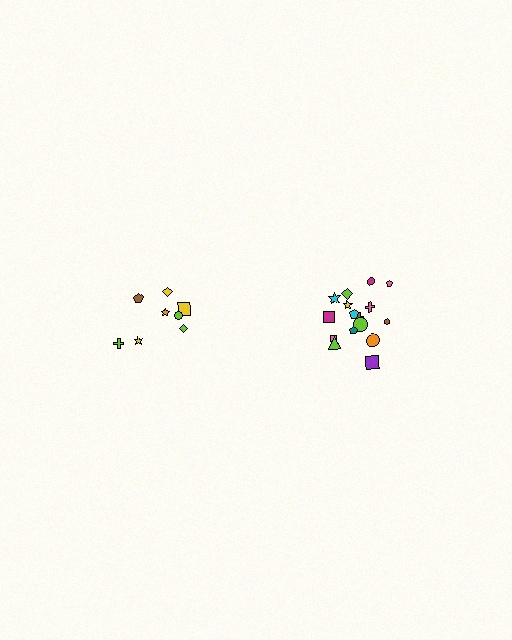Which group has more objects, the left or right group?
The right group.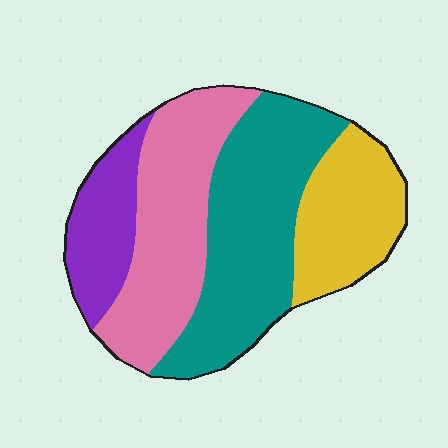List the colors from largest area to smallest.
From largest to smallest: teal, pink, yellow, purple.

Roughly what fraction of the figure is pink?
Pink covers 30% of the figure.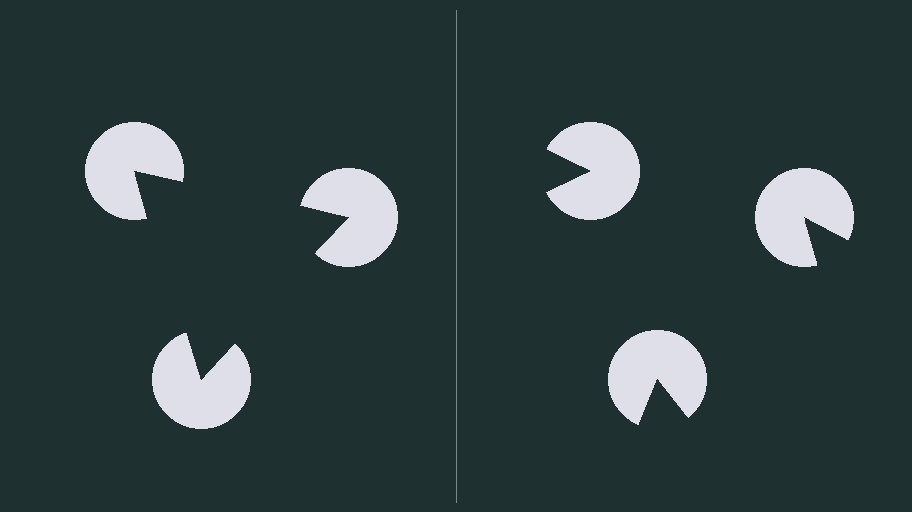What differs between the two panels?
The pac-man discs are positioned identically on both sides; only the wedge orientations differ. On the left they align to a triangle; on the right they are misaligned.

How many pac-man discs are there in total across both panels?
6 — 3 on each side.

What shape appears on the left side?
An illusory triangle.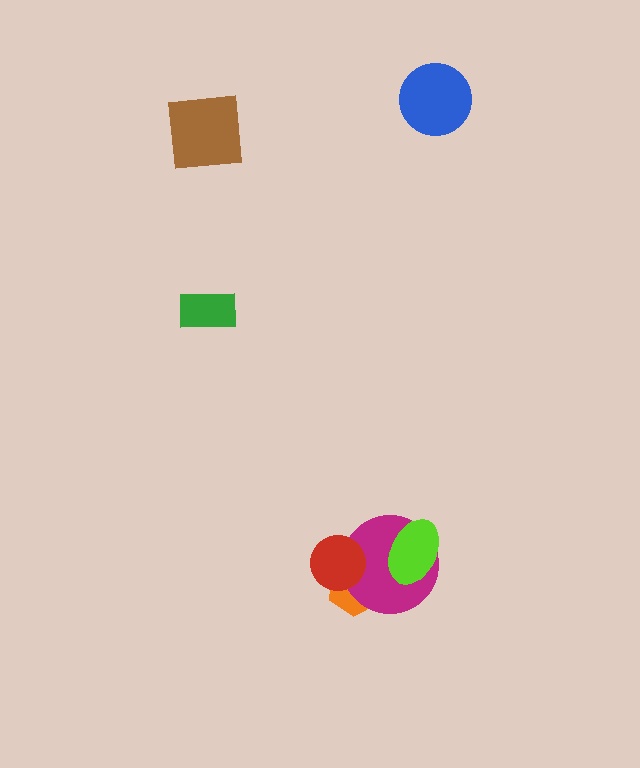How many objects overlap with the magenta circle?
3 objects overlap with the magenta circle.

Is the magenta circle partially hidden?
Yes, it is partially covered by another shape.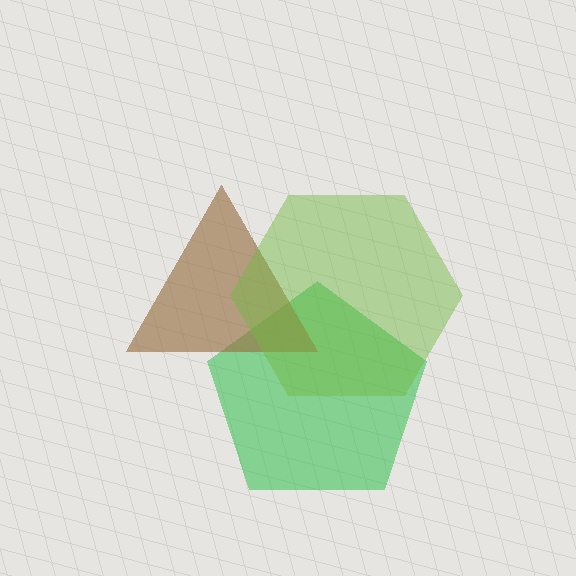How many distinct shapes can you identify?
There are 3 distinct shapes: a green pentagon, a brown triangle, a lime hexagon.